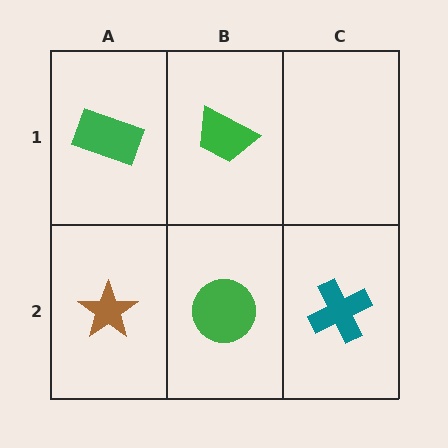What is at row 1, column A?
A green rectangle.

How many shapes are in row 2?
3 shapes.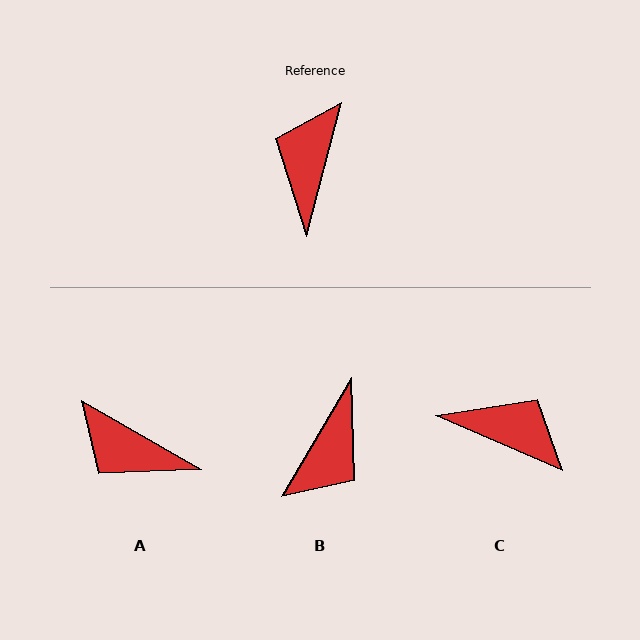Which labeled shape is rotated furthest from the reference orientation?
B, about 164 degrees away.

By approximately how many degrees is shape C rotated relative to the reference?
Approximately 99 degrees clockwise.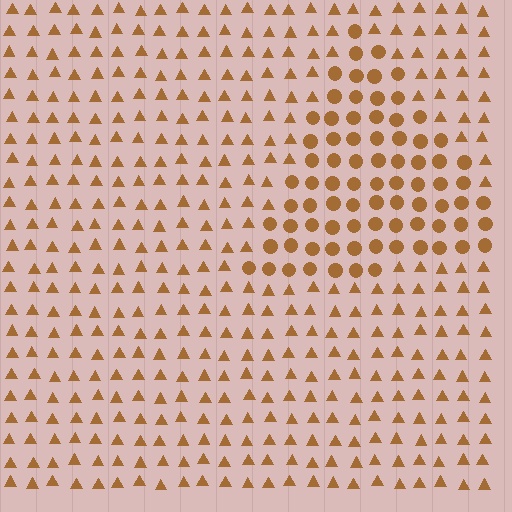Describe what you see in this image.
The image is filled with small brown elements arranged in a uniform grid. A triangle-shaped region contains circles, while the surrounding area contains triangles. The boundary is defined purely by the change in element shape.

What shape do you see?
I see a triangle.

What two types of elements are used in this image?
The image uses circles inside the triangle region and triangles outside it.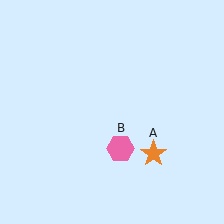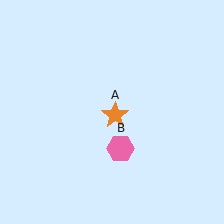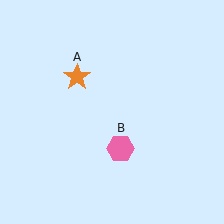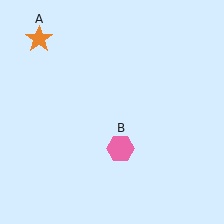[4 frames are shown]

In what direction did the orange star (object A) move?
The orange star (object A) moved up and to the left.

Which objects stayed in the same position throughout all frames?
Pink hexagon (object B) remained stationary.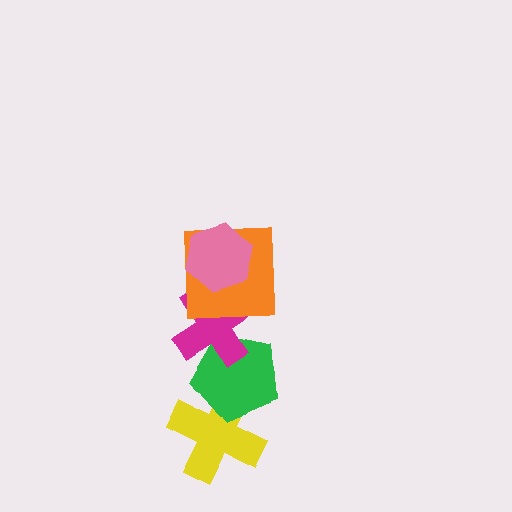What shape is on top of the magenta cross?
The orange square is on top of the magenta cross.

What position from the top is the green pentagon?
The green pentagon is 4th from the top.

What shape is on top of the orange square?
The pink hexagon is on top of the orange square.